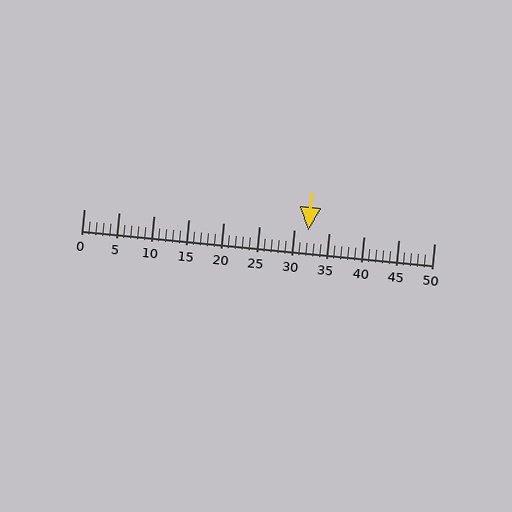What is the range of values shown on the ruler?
The ruler shows values from 0 to 50.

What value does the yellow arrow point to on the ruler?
The yellow arrow points to approximately 32.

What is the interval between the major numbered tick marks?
The major tick marks are spaced 5 units apart.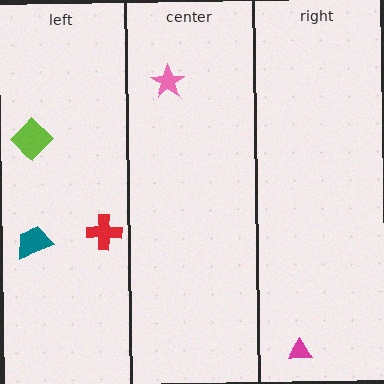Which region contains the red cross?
The left region.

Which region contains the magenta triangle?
The right region.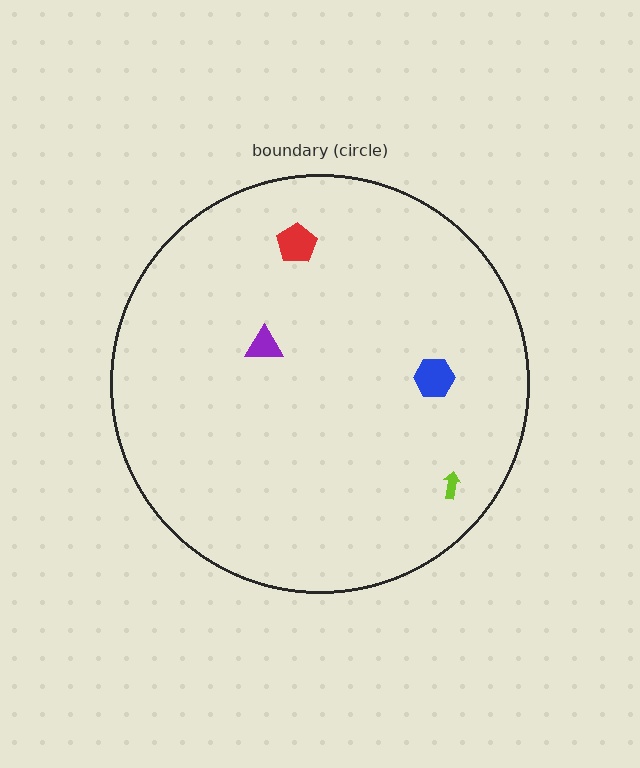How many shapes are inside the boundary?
4 inside, 0 outside.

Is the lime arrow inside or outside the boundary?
Inside.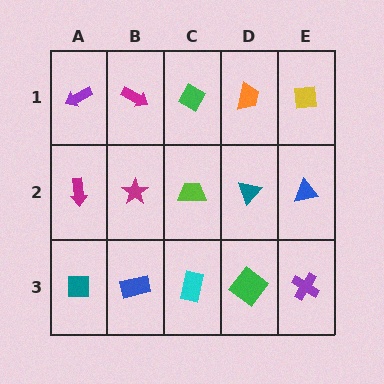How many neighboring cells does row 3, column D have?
3.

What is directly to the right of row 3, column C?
A green diamond.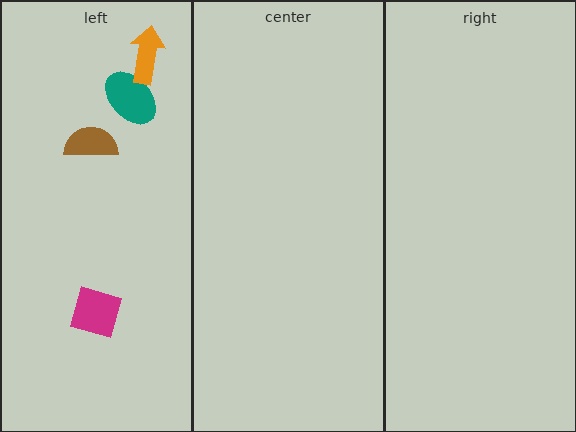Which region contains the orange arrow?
The left region.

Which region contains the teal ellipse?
The left region.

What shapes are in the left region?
The brown semicircle, the teal ellipse, the orange arrow, the magenta diamond.